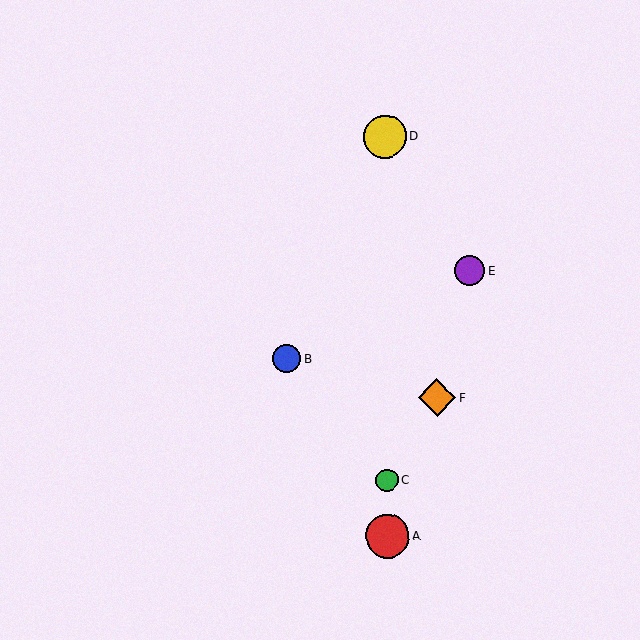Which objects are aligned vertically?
Objects A, C, D are aligned vertically.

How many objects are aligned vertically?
3 objects (A, C, D) are aligned vertically.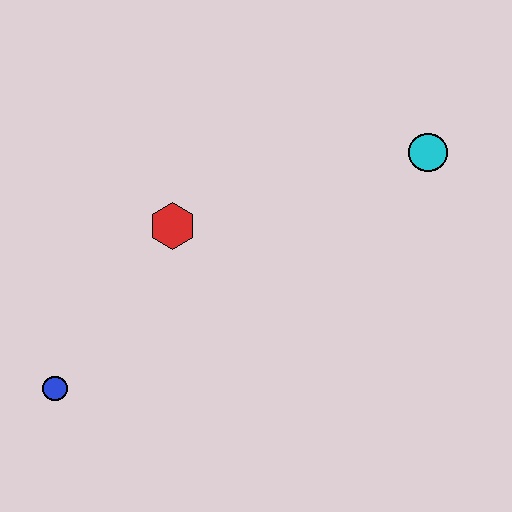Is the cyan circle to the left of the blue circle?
No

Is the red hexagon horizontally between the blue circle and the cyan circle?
Yes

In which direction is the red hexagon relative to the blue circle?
The red hexagon is above the blue circle.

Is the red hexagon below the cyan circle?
Yes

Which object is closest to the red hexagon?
The blue circle is closest to the red hexagon.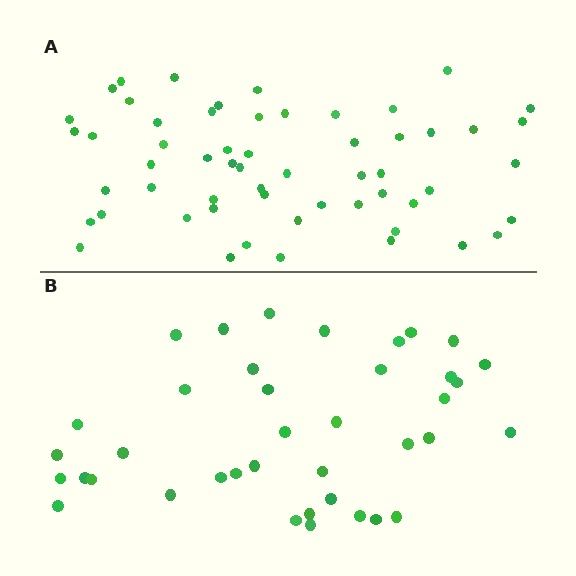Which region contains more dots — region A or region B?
Region A (the top region) has more dots.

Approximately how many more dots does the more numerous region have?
Region A has approximately 20 more dots than region B.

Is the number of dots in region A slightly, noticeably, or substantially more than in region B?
Region A has substantially more. The ratio is roughly 1.5 to 1.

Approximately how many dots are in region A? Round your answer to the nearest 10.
About 60 dots. (The exact count is 57, which rounds to 60.)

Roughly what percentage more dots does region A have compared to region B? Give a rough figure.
About 45% more.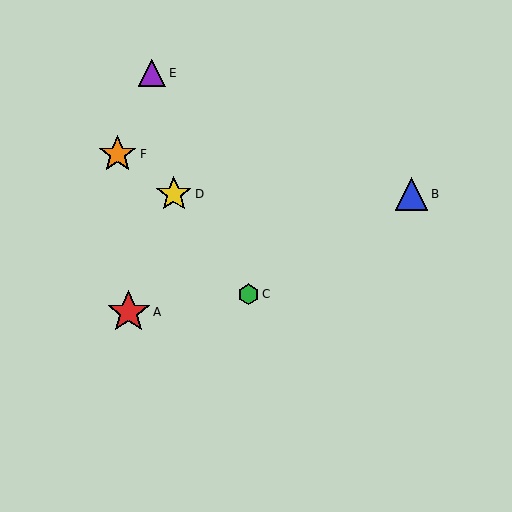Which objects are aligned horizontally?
Objects B, D are aligned horizontally.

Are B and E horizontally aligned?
No, B is at y≈194 and E is at y≈73.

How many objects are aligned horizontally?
2 objects (B, D) are aligned horizontally.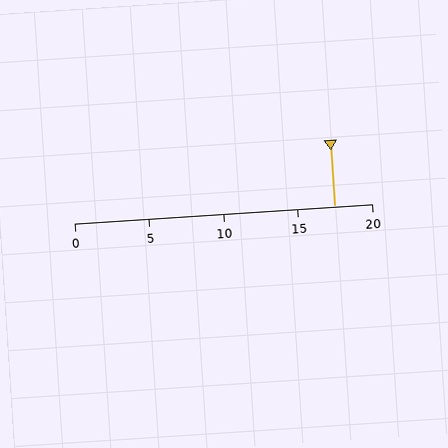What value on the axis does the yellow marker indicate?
The marker indicates approximately 17.5.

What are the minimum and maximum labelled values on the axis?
The axis runs from 0 to 20.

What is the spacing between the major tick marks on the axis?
The major ticks are spaced 5 apart.